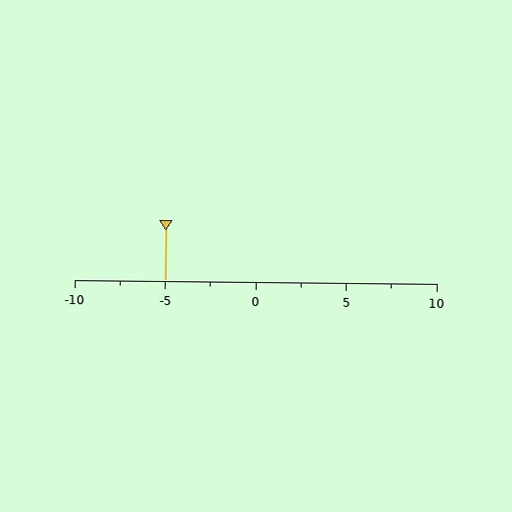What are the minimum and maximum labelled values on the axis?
The axis runs from -10 to 10.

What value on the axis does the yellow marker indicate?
The marker indicates approximately -5.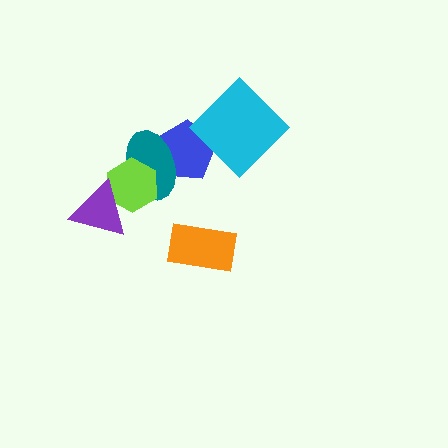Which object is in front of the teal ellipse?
The lime hexagon is in front of the teal ellipse.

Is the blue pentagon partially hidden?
Yes, it is partially covered by another shape.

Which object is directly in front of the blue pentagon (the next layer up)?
The teal ellipse is directly in front of the blue pentagon.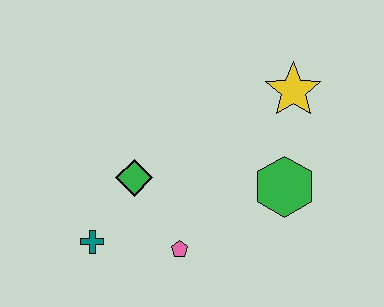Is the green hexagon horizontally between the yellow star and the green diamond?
Yes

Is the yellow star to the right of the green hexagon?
Yes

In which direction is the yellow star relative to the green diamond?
The yellow star is to the right of the green diamond.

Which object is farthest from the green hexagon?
The teal cross is farthest from the green hexagon.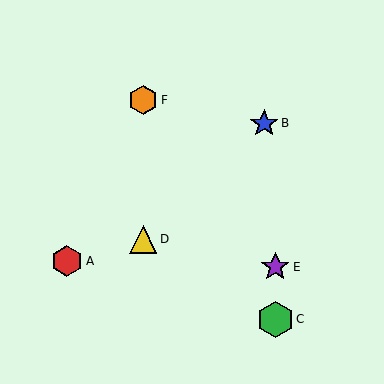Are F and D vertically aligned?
Yes, both are at x≈143.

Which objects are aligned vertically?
Objects D, F are aligned vertically.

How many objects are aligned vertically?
2 objects (D, F) are aligned vertically.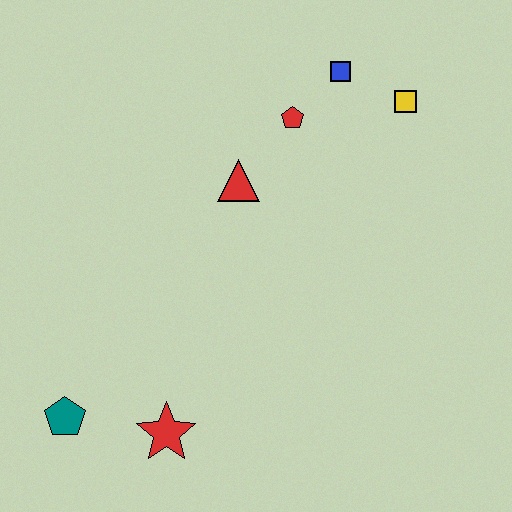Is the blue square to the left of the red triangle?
No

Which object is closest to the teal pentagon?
The red star is closest to the teal pentagon.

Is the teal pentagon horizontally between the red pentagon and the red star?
No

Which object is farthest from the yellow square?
The teal pentagon is farthest from the yellow square.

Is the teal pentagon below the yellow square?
Yes